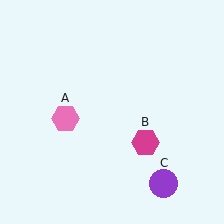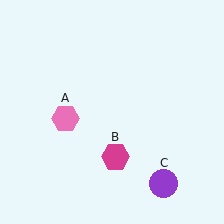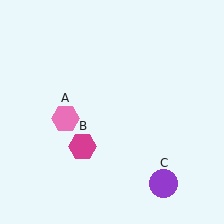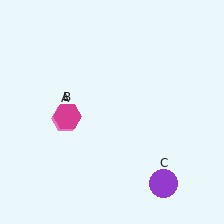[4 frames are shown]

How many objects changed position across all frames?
1 object changed position: magenta hexagon (object B).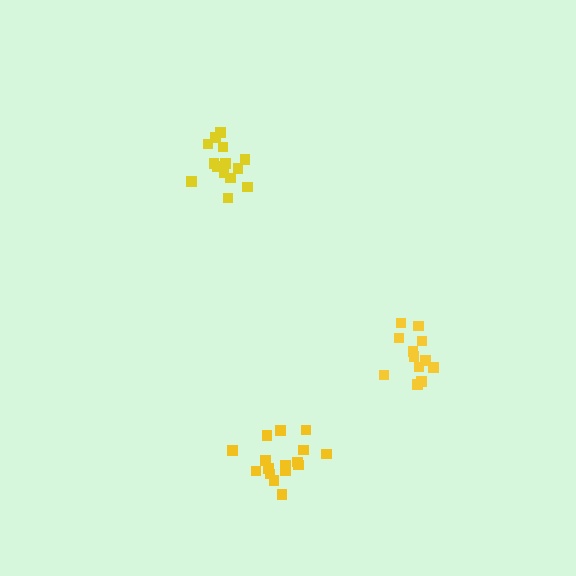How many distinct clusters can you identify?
There are 3 distinct clusters.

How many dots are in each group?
Group 1: 16 dots, Group 2: 14 dots, Group 3: 13 dots (43 total).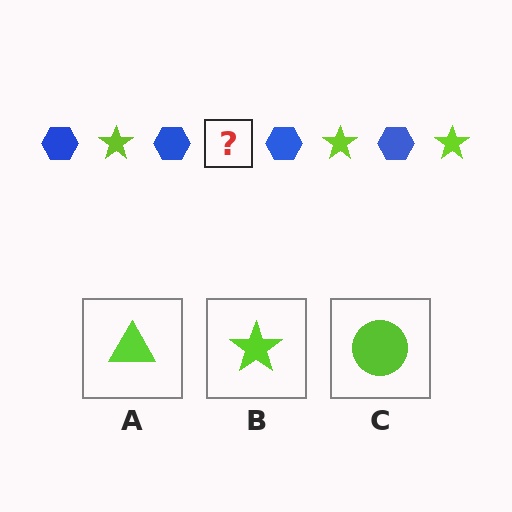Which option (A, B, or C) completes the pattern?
B.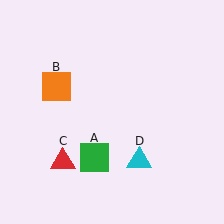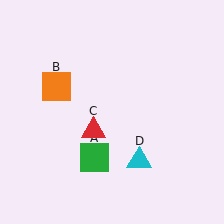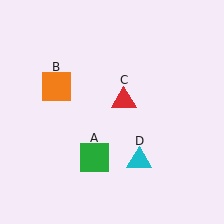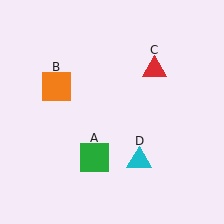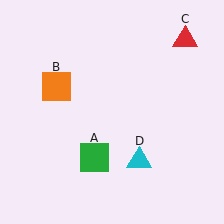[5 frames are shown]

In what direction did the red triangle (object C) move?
The red triangle (object C) moved up and to the right.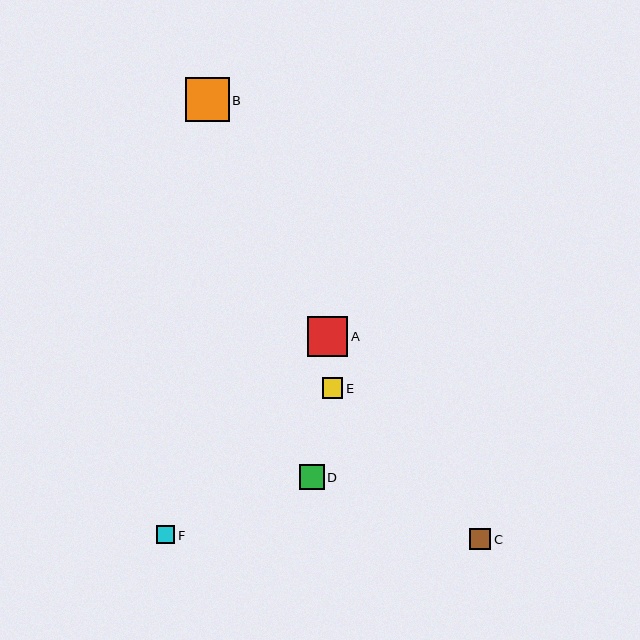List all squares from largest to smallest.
From largest to smallest: B, A, D, C, E, F.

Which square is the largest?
Square B is the largest with a size of approximately 43 pixels.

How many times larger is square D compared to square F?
Square D is approximately 1.4 times the size of square F.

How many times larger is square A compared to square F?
Square A is approximately 2.2 times the size of square F.